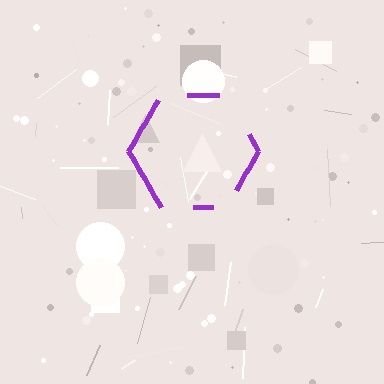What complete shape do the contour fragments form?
The contour fragments form a hexagon.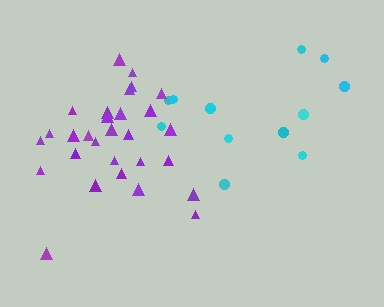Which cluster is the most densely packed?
Purple.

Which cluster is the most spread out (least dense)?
Cyan.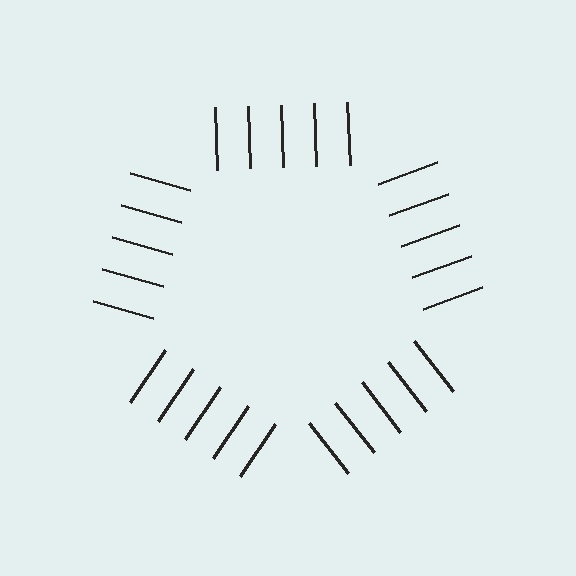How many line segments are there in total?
25 — 5 along each of the 5 edges.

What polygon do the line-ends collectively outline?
An illusory pentagon — the line segments terminate on its edges but no continuous stroke is drawn.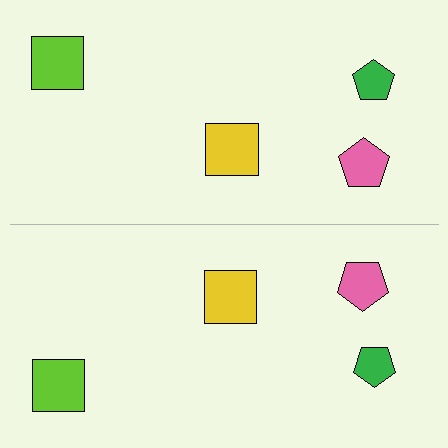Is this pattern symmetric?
Yes, this pattern has bilateral (reflection) symmetry.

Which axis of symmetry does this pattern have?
The pattern has a horizontal axis of symmetry running through the center of the image.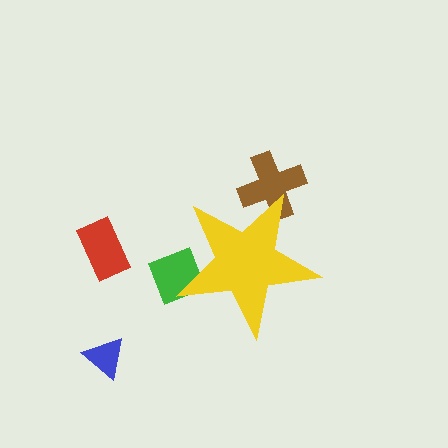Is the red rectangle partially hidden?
No, the red rectangle is fully visible.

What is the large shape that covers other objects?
A yellow star.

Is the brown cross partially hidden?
Yes, the brown cross is partially hidden behind the yellow star.